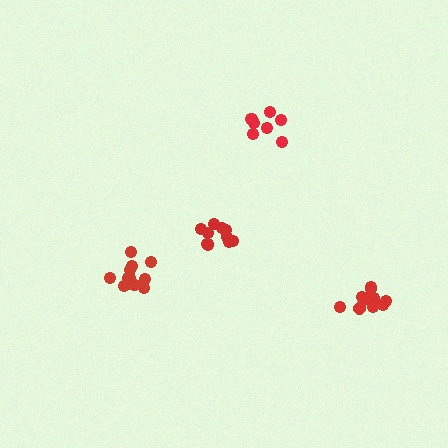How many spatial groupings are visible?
There are 4 spatial groupings.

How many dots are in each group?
Group 1: 11 dots, Group 2: 7 dots, Group 3: 12 dots, Group 4: 10 dots (40 total).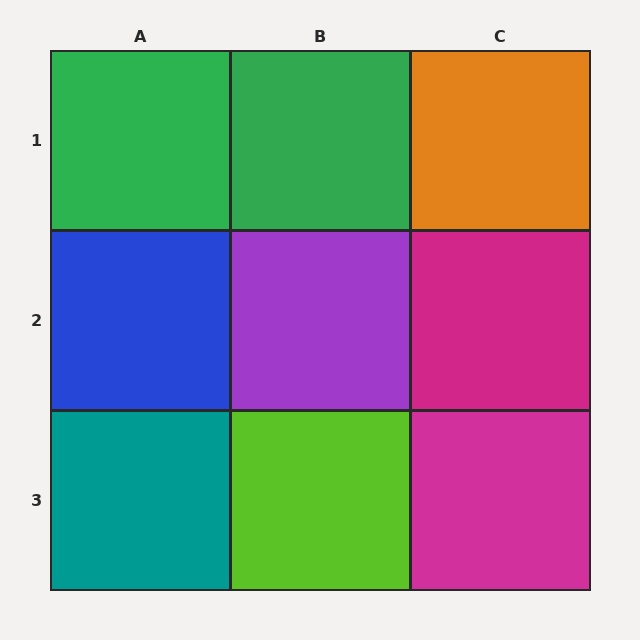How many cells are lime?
1 cell is lime.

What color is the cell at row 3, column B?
Lime.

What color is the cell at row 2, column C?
Magenta.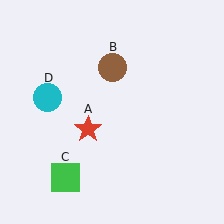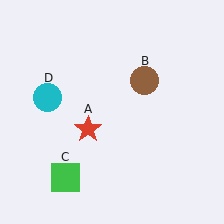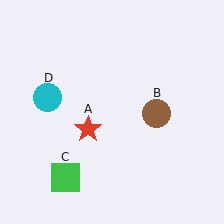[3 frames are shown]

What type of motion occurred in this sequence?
The brown circle (object B) rotated clockwise around the center of the scene.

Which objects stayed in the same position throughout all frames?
Red star (object A) and green square (object C) and cyan circle (object D) remained stationary.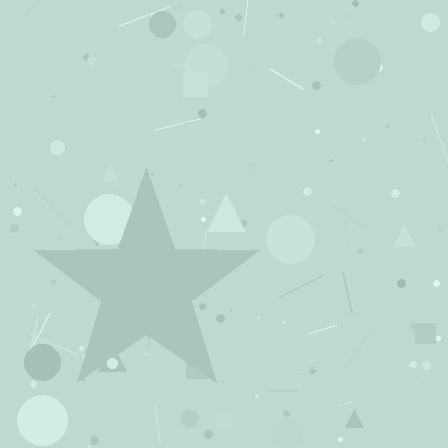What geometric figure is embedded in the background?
A star is embedded in the background.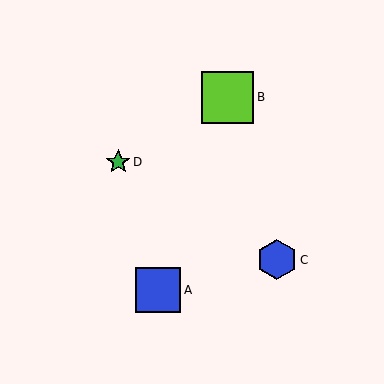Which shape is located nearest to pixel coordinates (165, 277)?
The blue square (labeled A) at (158, 290) is nearest to that location.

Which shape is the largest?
The lime square (labeled B) is the largest.